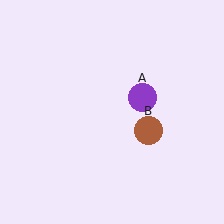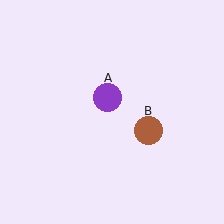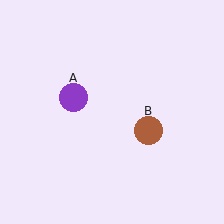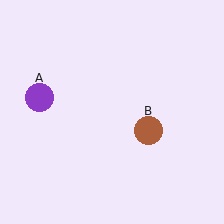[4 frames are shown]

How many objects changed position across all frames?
1 object changed position: purple circle (object A).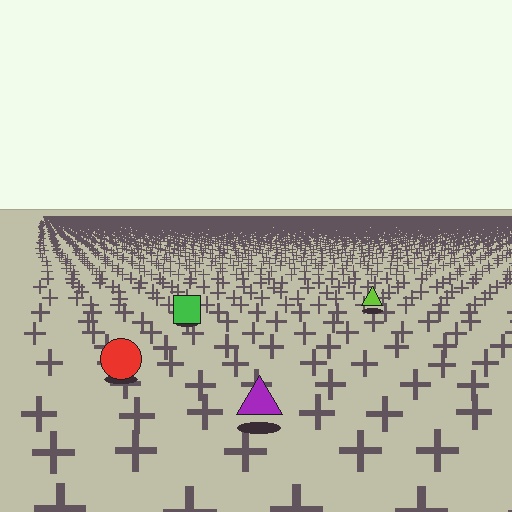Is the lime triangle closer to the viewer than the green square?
No. The green square is closer — you can tell from the texture gradient: the ground texture is coarser near it.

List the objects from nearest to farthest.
From nearest to farthest: the purple triangle, the red circle, the green square, the lime triangle.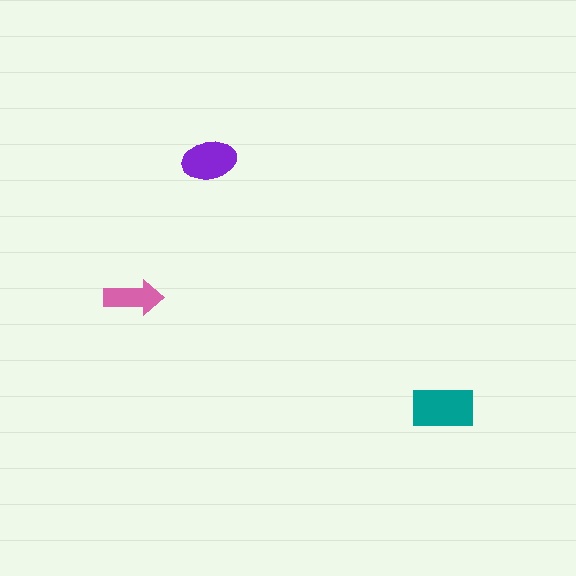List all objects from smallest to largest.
The pink arrow, the purple ellipse, the teal rectangle.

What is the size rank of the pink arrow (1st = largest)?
3rd.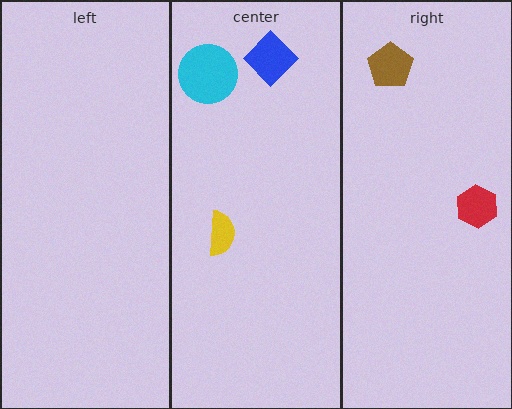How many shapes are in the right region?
2.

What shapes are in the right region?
The red hexagon, the brown pentagon.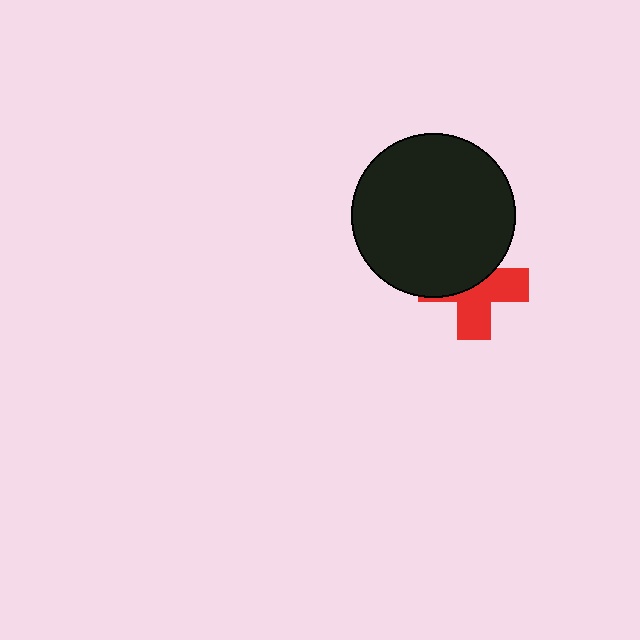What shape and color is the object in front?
The object in front is a black circle.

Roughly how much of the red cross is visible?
About half of it is visible (roughly 51%).